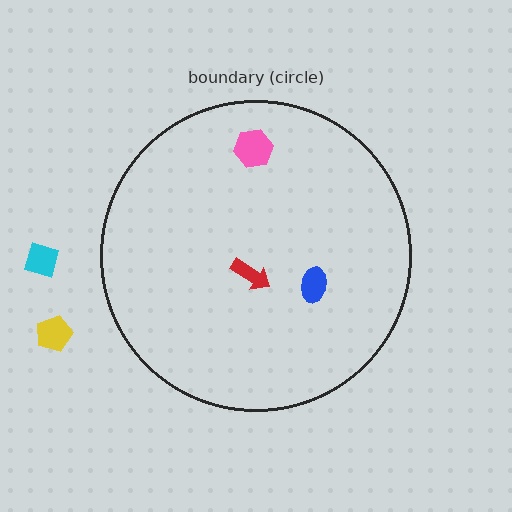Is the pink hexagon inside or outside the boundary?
Inside.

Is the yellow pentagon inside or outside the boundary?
Outside.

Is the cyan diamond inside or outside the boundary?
Outside.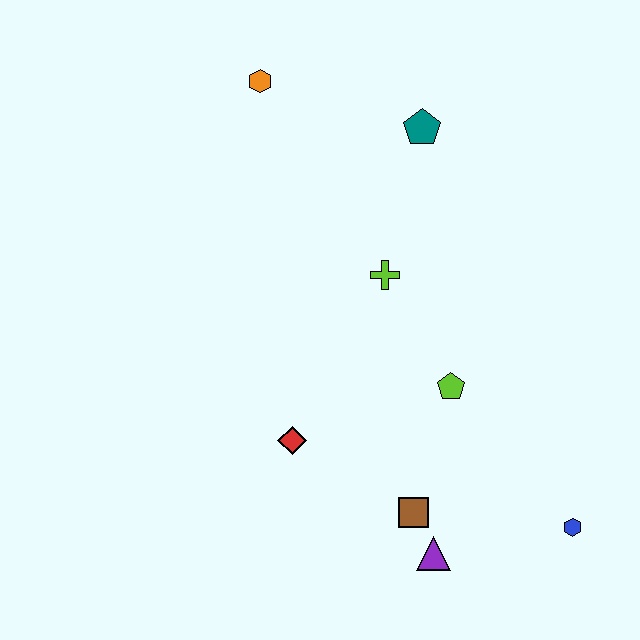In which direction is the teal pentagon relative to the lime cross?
The teal pentagon is above the lime cross.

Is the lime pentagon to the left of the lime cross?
No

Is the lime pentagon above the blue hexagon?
Yes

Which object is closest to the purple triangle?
The brown square is closest to the purple triangle.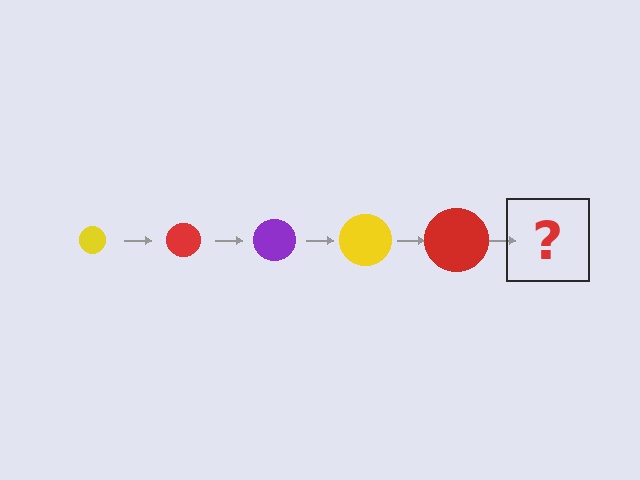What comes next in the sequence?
The next element should be a purple circle, larger than the previous one.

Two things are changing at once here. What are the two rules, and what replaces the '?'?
The two rules are that the circle grows larger each step and the color cycles through yellow, red, and purple. The '?' should be a purple circle, larger than the previous one.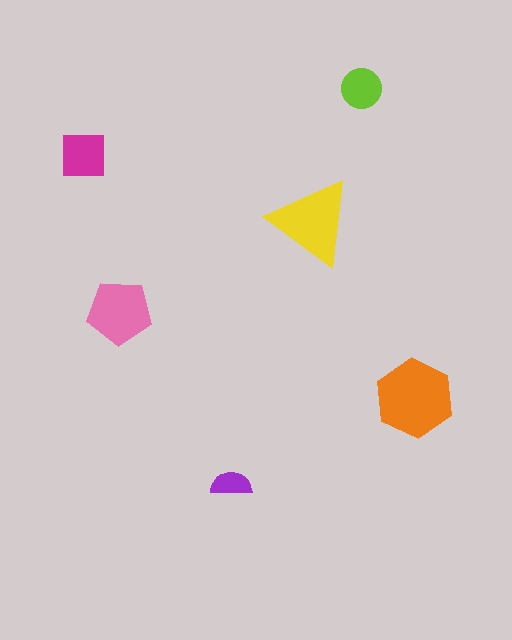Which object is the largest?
The orange hexagon.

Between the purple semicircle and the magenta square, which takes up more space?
The magenta square.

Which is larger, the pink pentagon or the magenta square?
The pink pentagon.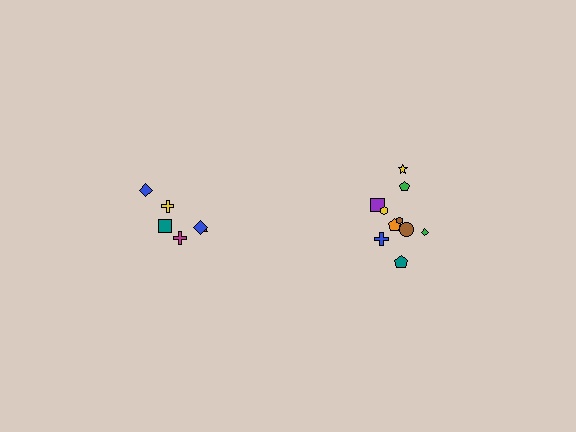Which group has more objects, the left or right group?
The right group.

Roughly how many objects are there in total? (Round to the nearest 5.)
Roughly 15 objects in total.